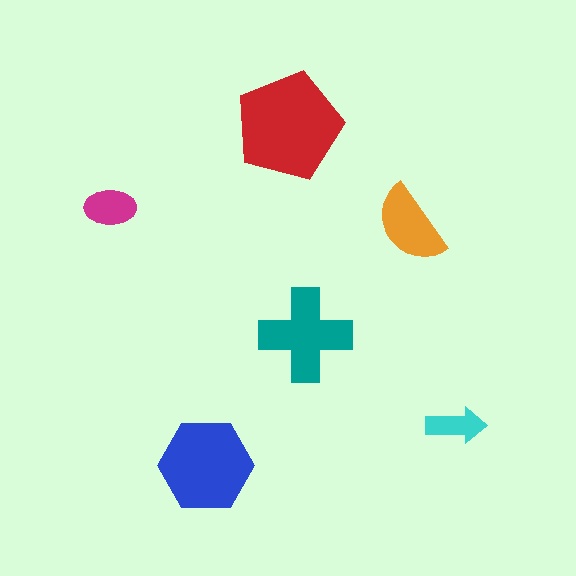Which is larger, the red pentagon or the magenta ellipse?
The red pentagon.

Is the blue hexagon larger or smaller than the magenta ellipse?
Larger.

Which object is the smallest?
The cyan arrow.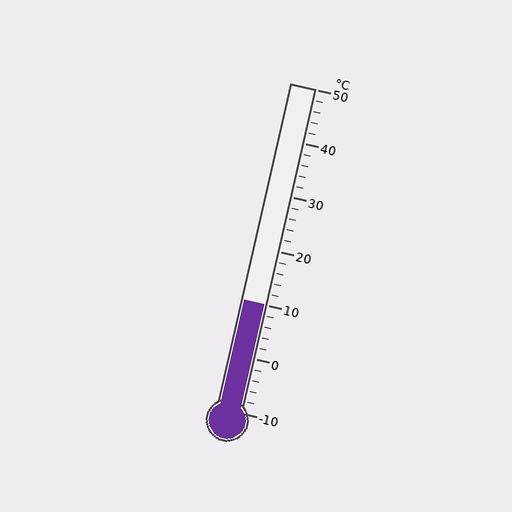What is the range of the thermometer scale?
The thermometer scale ranges from -10°C to 50°C.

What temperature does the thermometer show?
The thermometer shows approximately 10°C.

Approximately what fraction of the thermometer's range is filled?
The thermometer is filled to approximately 35% of its range.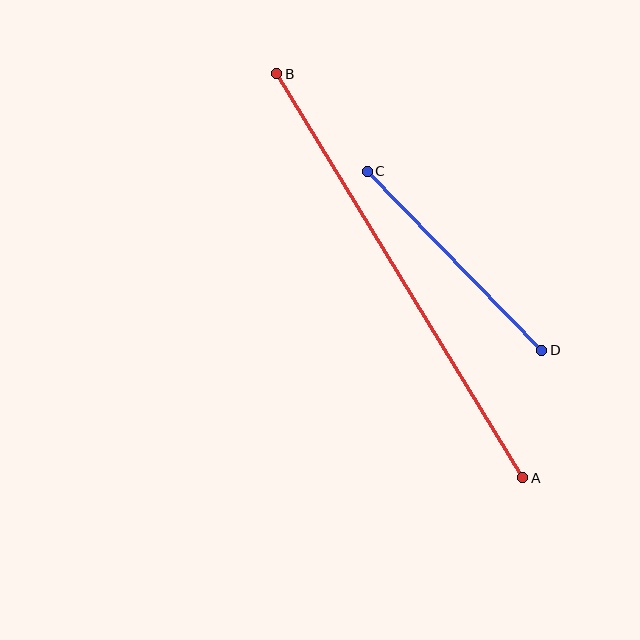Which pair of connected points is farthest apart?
Points A and B are farthest apart.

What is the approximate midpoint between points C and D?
The midpoint is at approximately (454, 261) pixels.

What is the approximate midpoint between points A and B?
The midpoint is at approximately (400, 276) pixels.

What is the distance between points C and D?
The distance is approximately 250 pixels.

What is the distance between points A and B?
The distance is approximately 473 pixels.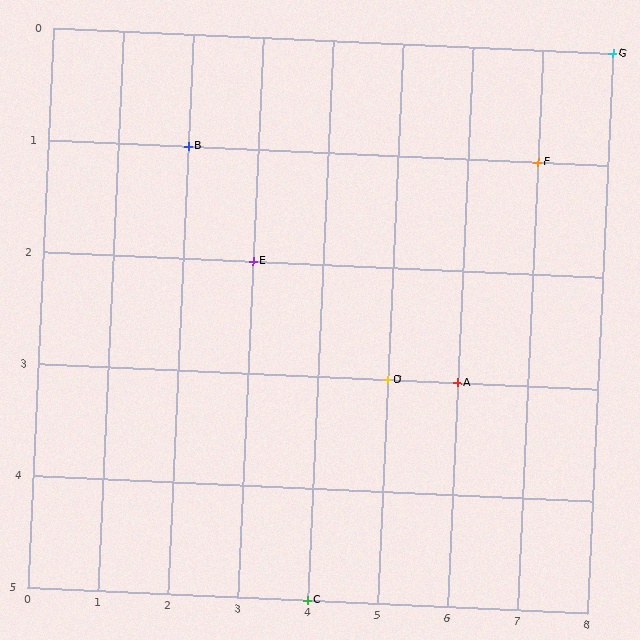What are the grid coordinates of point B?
Point B is at grid coordinates (2, 1).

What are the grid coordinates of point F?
Point F is at grid coordinates (7, 1).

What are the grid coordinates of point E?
Point E is at grid coordinates (3, 2).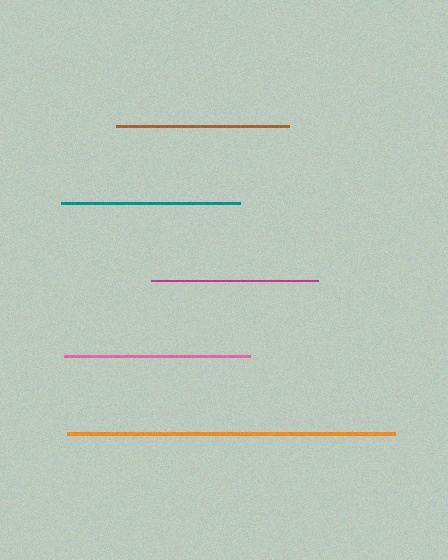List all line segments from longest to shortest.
From longest to shortest: orange, pink, teal, brown, magenta.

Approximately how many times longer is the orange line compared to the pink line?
The orange line is approximately 1.8 times the length of the pink line.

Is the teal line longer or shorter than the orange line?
The orange line is longer than the teal line.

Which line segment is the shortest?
The magenta line is the shortest at approximately 167 pixels.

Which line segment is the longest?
The orange line is the longest at approximately 328 pixels.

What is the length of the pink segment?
The pink segment is approximately 187 pixels long.